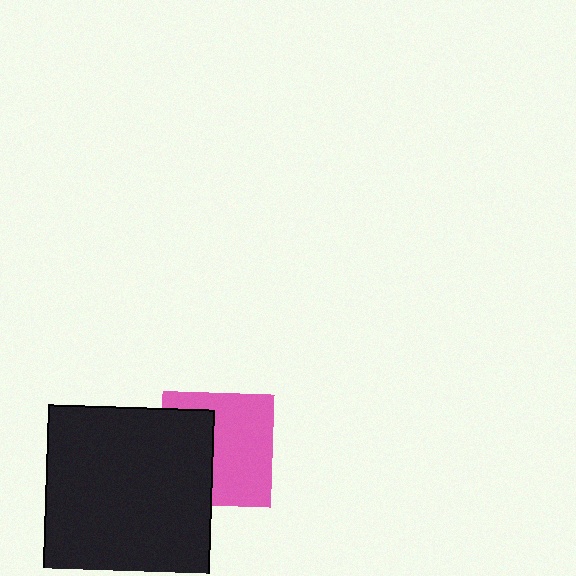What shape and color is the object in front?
The object in front is a black square.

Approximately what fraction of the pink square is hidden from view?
Roughly 41% of the pink square is hidden behind the black square.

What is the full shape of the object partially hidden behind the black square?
The partially hidden object is a pink square.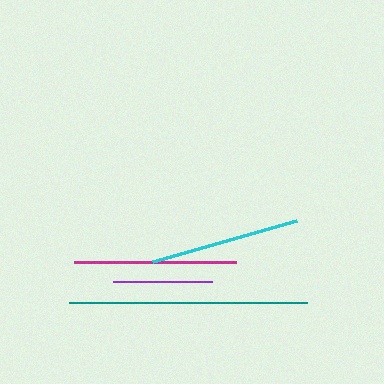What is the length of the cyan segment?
The cyan segment is approximately 149 pixels long.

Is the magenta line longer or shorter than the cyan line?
The magenta line is longer than the cyan line.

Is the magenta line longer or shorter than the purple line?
The magenta line is longer than the purple line.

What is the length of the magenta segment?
The magenta segment is approximately 162 pixels long.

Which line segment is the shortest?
The purple line is the shortest at approximately 98 pixels.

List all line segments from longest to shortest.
From longest to shortest: teal, magenta, cyan, purple.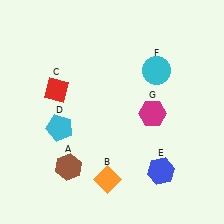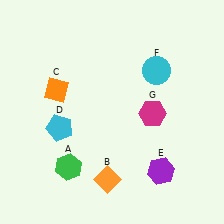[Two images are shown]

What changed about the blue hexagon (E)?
In Image 1, E is blue. In Image 2, it changed to purple.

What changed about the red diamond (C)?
In Image 1, C is red. In Image 2, it changed to orange.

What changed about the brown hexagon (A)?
In Image 1, A is brown. In Image 2, it changed to green.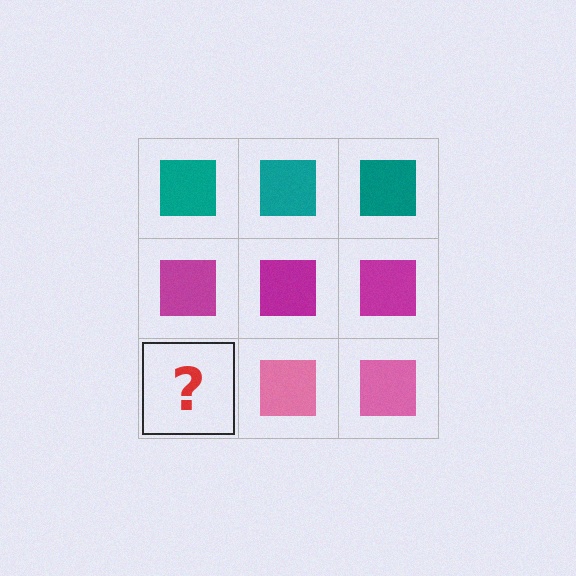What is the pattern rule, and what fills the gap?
The rule is that each row has a consistent color. The gap should be filled with a pink square.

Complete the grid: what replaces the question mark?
The question mark should be replaced with a pink square.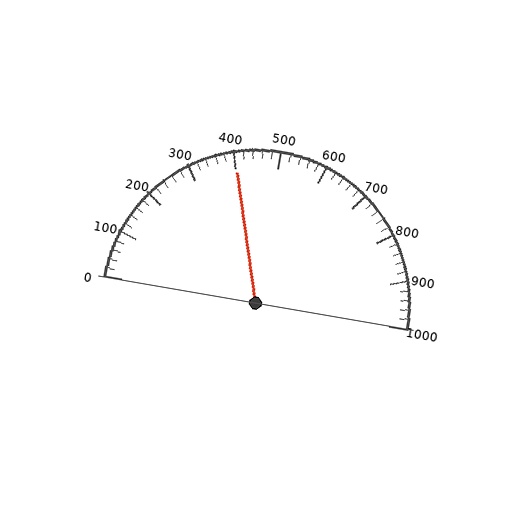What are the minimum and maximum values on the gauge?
The gauge ranges from 0 to 1000.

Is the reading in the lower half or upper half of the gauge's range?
The reading is in the lower half of the range (0 to 1000).